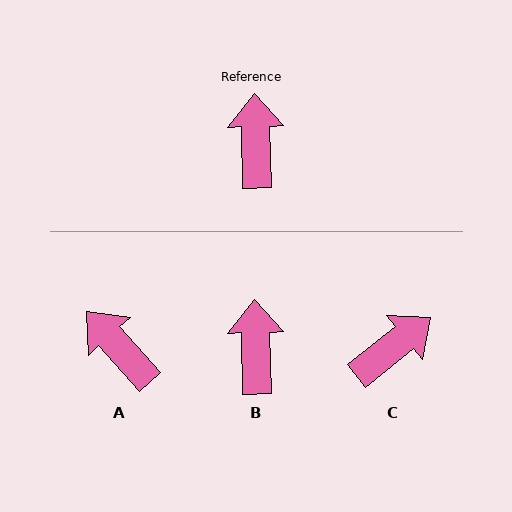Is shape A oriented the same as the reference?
No, it is off by about 41 degrees.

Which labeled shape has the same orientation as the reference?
B.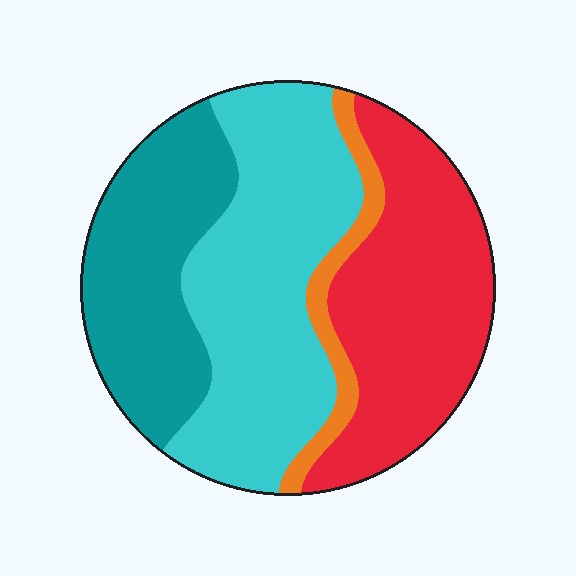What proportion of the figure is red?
Red covers 31% of the figure.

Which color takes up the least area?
Orange, at roughly 5%.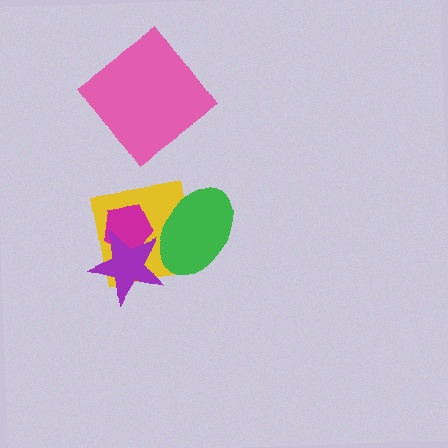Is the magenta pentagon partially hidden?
Yes, it is partially covered by another shape.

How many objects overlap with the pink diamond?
0 objects overlap with the pink diamond.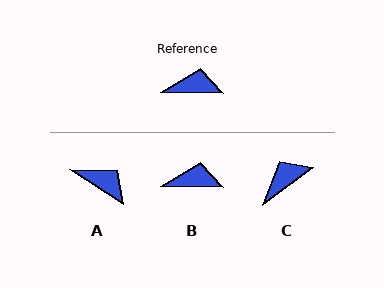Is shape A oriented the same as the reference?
No, it is off by about 31 degrees.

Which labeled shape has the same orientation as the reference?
B.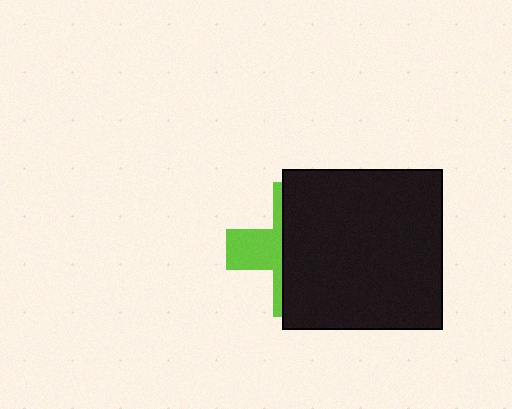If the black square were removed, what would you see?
You would see the complete lime cross.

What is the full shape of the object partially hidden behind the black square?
The partially hidden object is a lime cross.